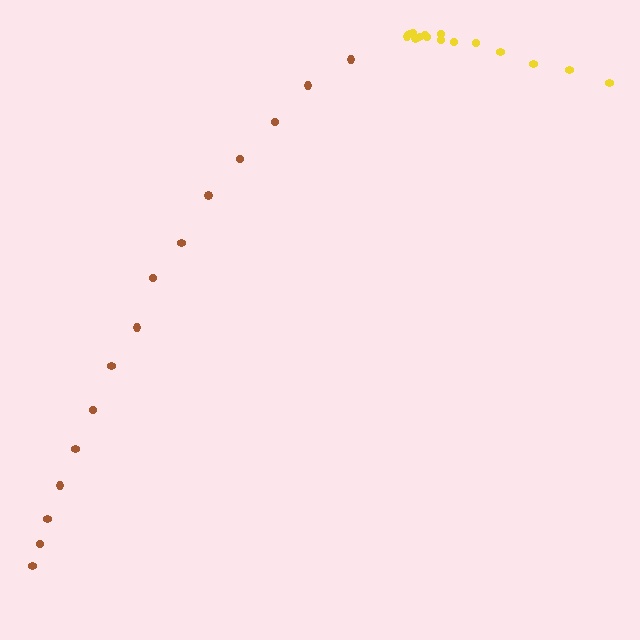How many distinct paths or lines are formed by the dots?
There are 2 distinct paths.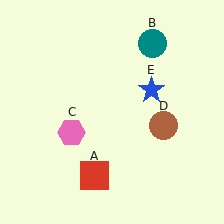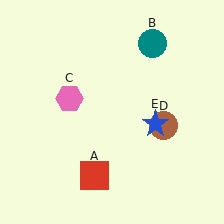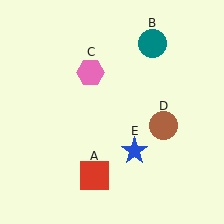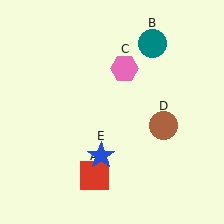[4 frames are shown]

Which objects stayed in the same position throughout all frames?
Red square (object A) and teal circle (object B) and brown circle (object D) remained stationary.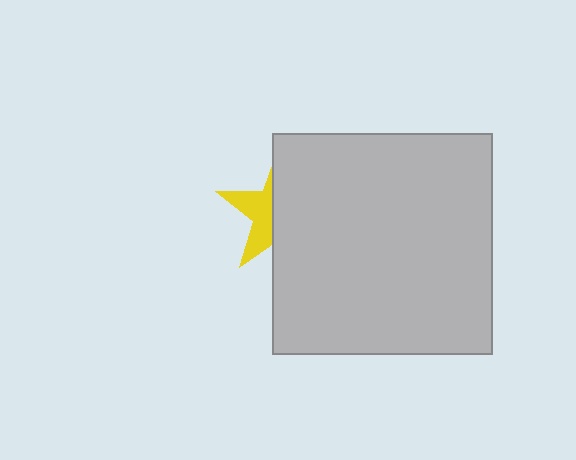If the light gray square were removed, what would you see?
You would see the complete yellow star.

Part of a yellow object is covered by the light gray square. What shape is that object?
It is a star.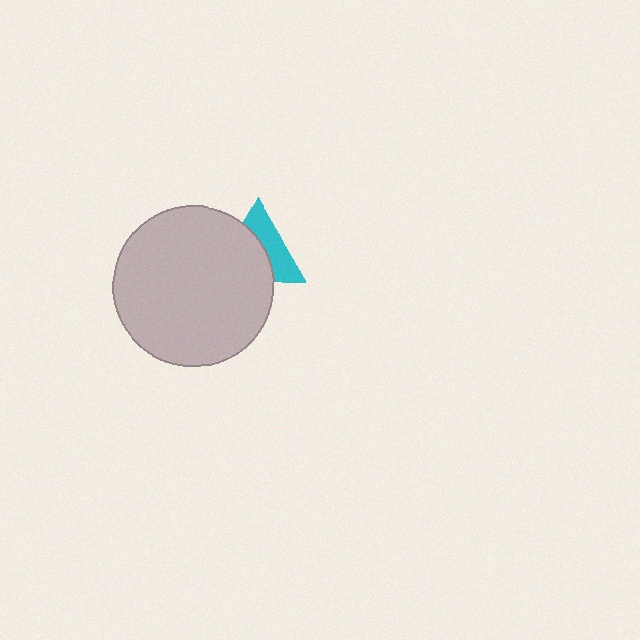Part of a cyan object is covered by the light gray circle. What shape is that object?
It is a triangle.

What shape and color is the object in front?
The object in front is a light gray circle.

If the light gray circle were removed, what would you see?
You would see the complete cyan triangle.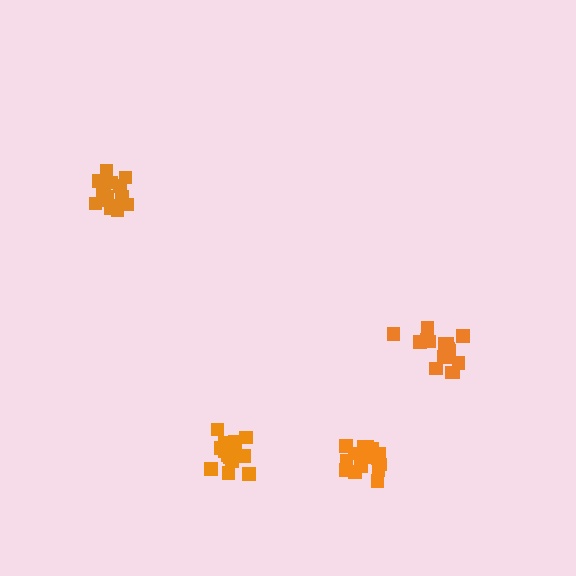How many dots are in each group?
Group 1: 17 dots, Group 2: 18 dots, Group 3: 14 dots, Group 4: 20 dots (69 total).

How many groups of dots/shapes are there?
There are 4 groups.